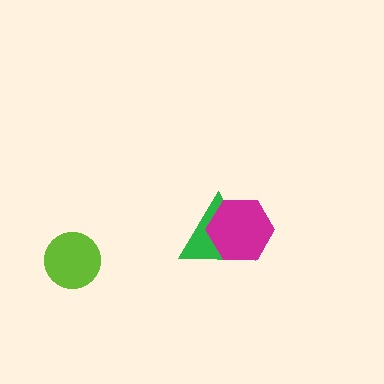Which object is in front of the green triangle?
The magenta hexagon is in front of the green triangle.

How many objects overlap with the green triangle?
1 object overlaps with the green triangle.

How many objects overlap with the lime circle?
0 objects overlap with the lime circle.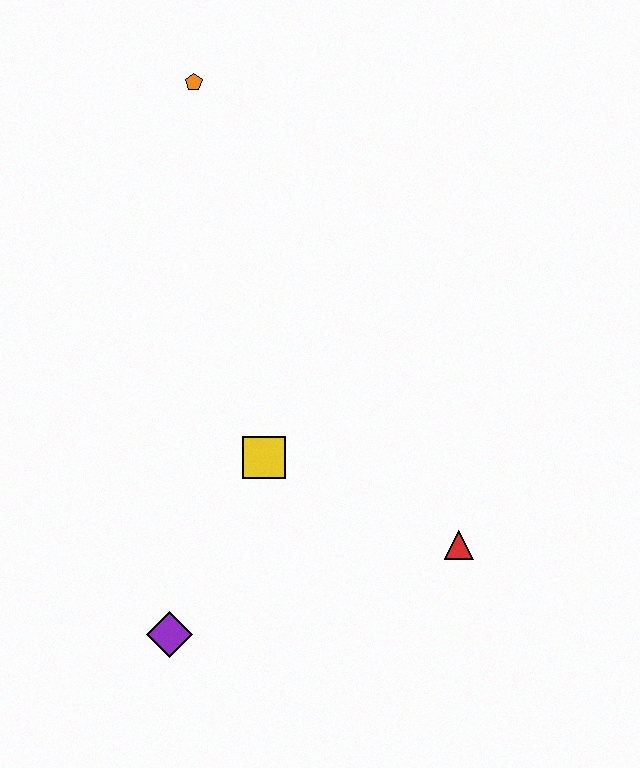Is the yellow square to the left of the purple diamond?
No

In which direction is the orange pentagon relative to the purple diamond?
The orange pentagon is above the purple diamond.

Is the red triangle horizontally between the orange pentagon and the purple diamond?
No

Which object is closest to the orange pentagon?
The yellow square is closest to the orange pentagon.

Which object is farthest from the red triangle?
The orange pentagon is farthest from the red triangle.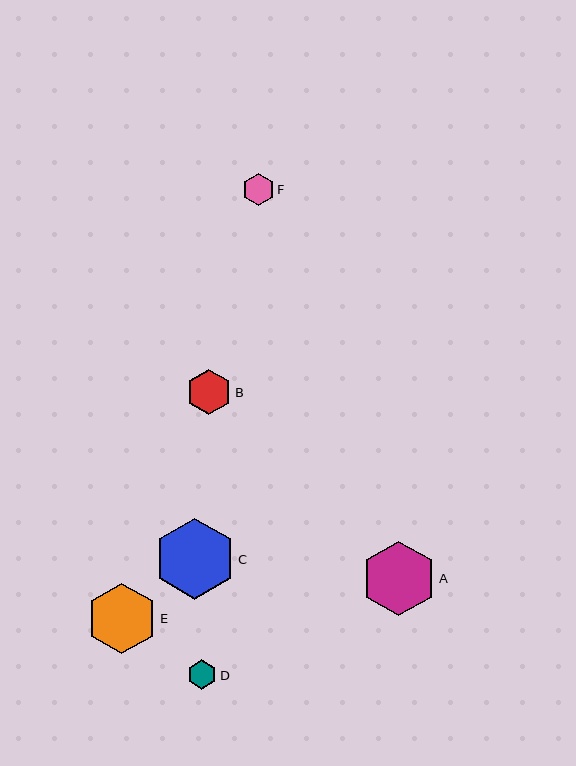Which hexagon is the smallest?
Hexagon D is the smallest with a size of approximately 29 pixels.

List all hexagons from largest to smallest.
From largest to smallest: C, A, E, B, F, D.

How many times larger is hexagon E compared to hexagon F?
Hexagon E is approximately 2.2 times the size of hexagon F.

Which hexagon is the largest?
Hexagon C is the largest with a size of approximately 81 pixels.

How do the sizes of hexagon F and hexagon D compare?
Hexagon F and hexagon D are approximately the same size.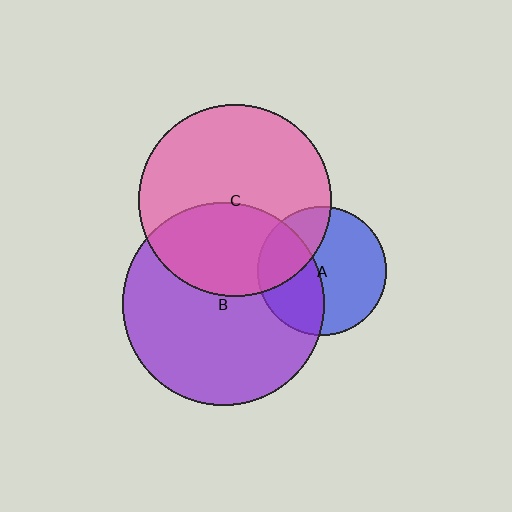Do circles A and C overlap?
Yes.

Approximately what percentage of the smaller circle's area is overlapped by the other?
Approximately 30%.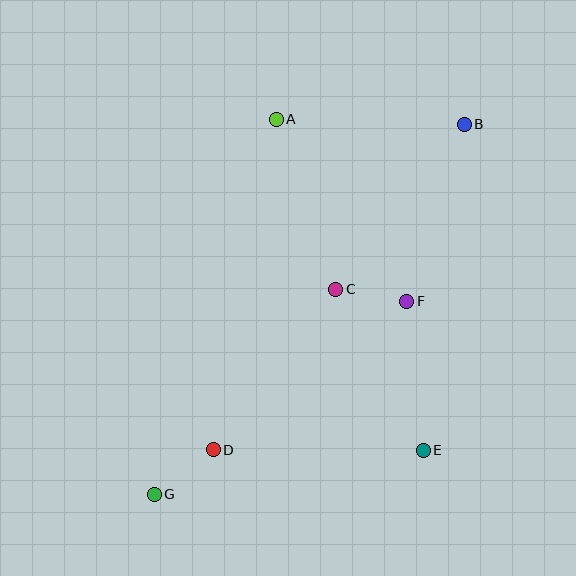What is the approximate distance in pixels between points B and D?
The distance between B and D is approximately 411 pixels.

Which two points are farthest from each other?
Points B and G are farthest from each other.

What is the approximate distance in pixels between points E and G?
The distance between E and G is approximately 273 pixels.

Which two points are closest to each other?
Points C and F are closest to each other.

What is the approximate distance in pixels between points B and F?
The distance between B and F is approximately 186 pixels.